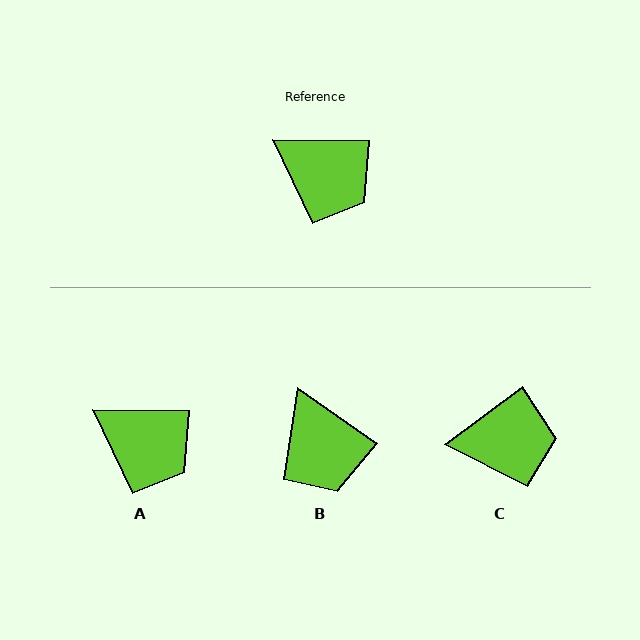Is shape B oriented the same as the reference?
No, it is off by about 34 degrees.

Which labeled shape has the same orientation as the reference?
A.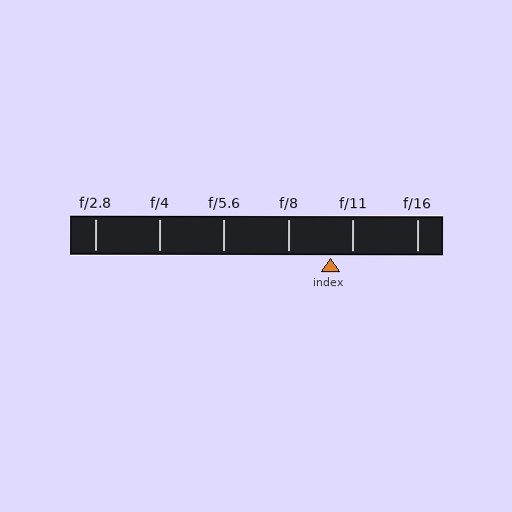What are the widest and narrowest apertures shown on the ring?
The widest aperture shown is f/2.8 and the narrowest is f/16.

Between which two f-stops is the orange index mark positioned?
The index mark is between f/8 and f/11.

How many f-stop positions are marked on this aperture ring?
There are 6 f-stop positions marked.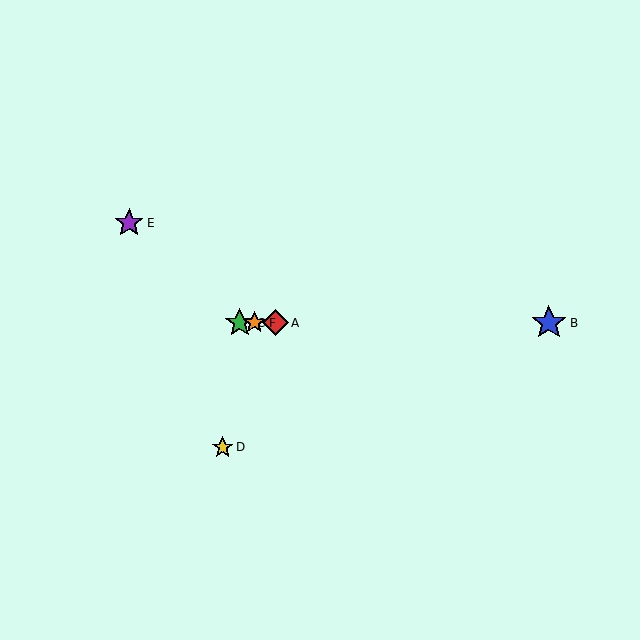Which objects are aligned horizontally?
Objects A, B, C, F are aligned horizontally.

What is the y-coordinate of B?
Object B is at y≈323.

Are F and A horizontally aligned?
Yes, both are at y≈323.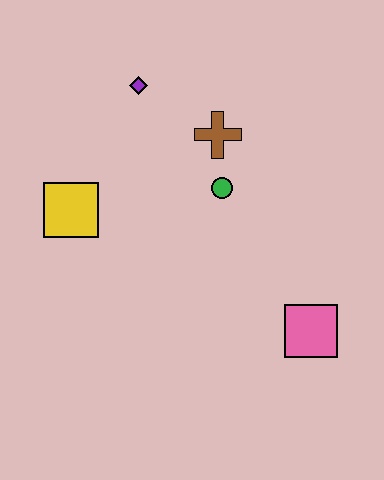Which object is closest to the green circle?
The brown cross is closest to the green circle.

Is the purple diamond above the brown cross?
Yes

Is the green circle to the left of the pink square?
Yes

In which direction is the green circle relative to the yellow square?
The green circle is to the right of the yellow square.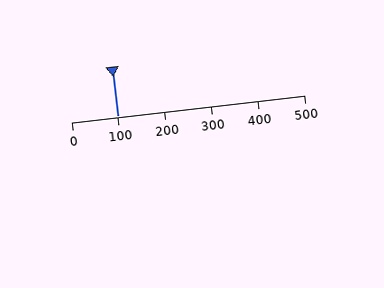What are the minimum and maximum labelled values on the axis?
The axis runs from 0 to 500.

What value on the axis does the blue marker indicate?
The marker indicates approximately 100.